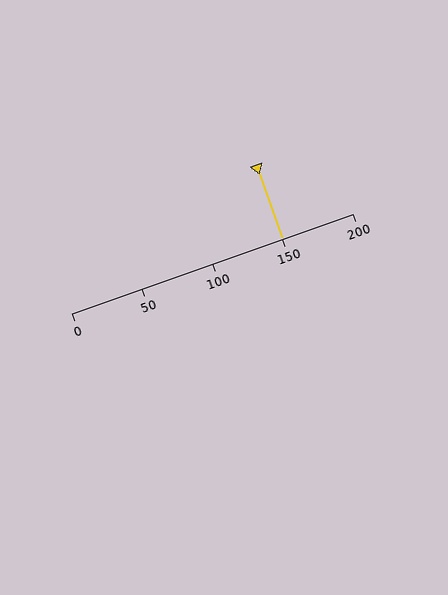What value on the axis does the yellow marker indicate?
The marker indicates approximately 150.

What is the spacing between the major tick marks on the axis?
The major ticks are spaced 50 apart.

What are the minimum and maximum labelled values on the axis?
The axis runs from 0 to 200.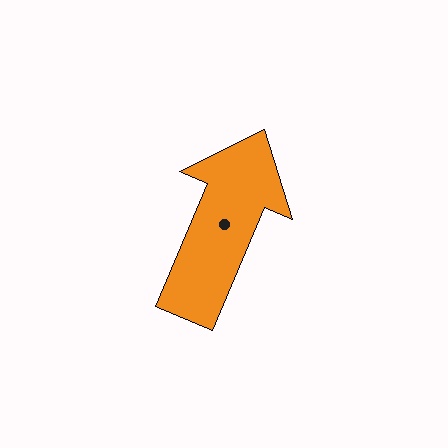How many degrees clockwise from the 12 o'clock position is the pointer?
Approximately 23 degrees.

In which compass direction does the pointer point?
Northeast.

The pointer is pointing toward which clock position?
Roughly 1 o'clock.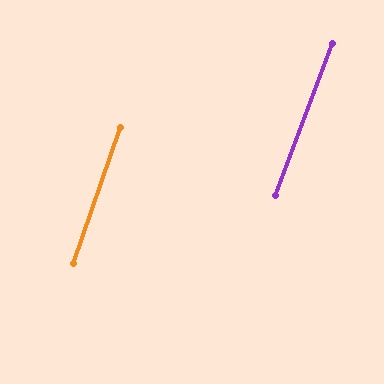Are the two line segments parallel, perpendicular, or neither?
Parallel — their directions differ by only 1.7°.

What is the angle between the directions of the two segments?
Approximately 2 degrees.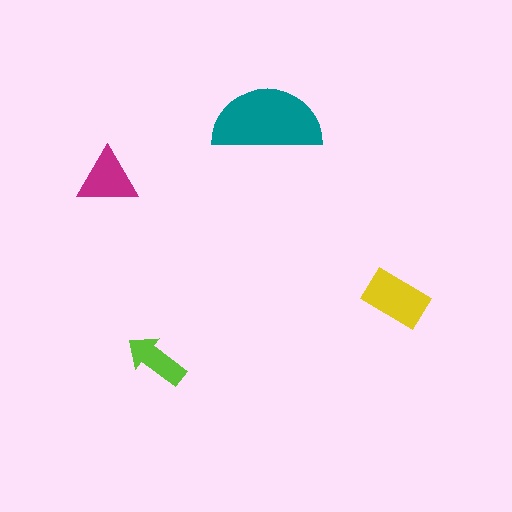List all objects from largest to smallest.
The teal semicircle, the yellow rectangle, the magenta triangle, the lime arrow.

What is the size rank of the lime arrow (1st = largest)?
4th.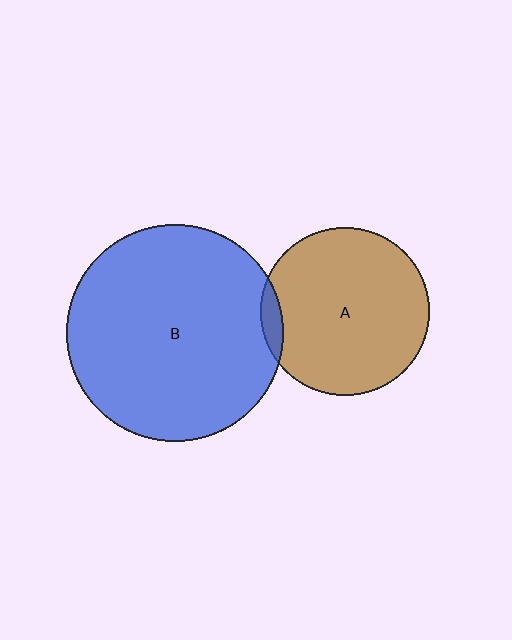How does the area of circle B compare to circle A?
Approximately 1.7 times.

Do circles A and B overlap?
Yes.